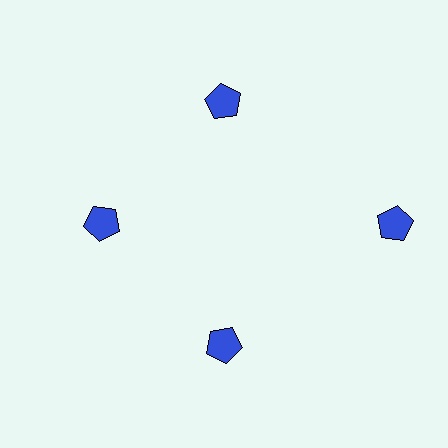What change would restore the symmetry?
The symmetry would be restored by moving it inward, back onto the ring so that all 4 pentagons sit at equal angles and equal distance from the center.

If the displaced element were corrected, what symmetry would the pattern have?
It would have 4-fold rotational symmetry — the pattern would map onto itself every 90 degrees.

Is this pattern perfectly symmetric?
No. The 4 blue pentagons are arranged in a ring, but one element near the 3 o'clock position is pushed outward from the center, breaking the 4-fold rotational symmetry.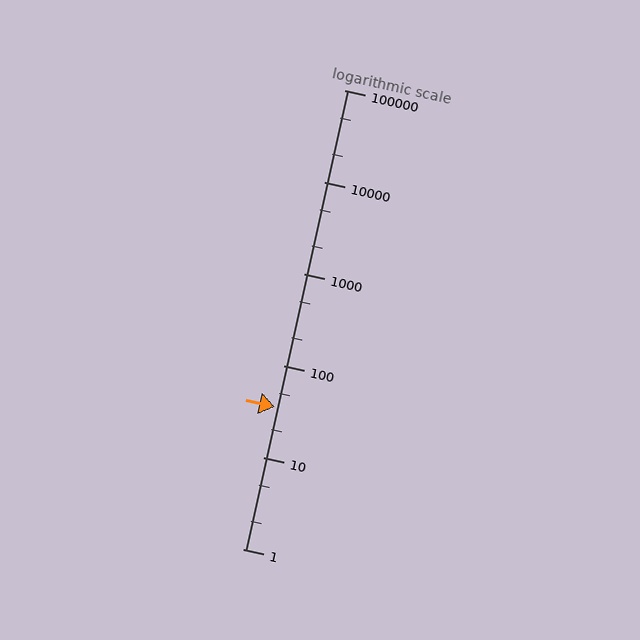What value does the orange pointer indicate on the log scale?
The pointer indicates approximately 35.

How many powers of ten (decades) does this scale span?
The scale spans 5 decades, from 1 to 100000.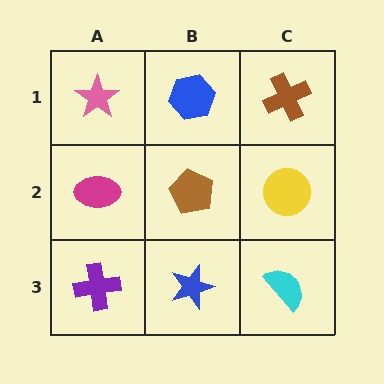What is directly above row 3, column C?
A yellow circle.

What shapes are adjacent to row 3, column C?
A yellow circle (row 2, column C), a blue star (row 3, column B).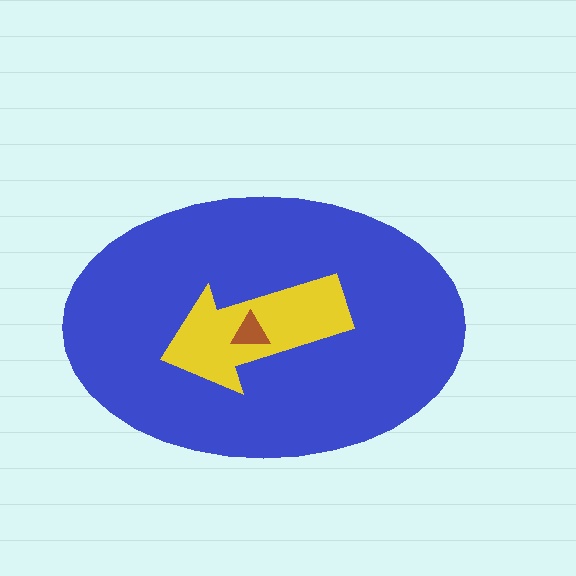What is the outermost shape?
The blue ellipse.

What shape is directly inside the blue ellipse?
The yellow arrow.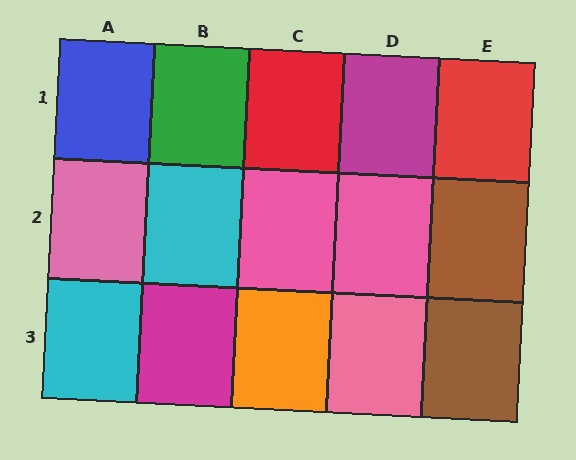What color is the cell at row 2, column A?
Pink.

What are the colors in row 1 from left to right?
Blue, green, red, magenta, red.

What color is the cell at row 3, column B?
Magenta.